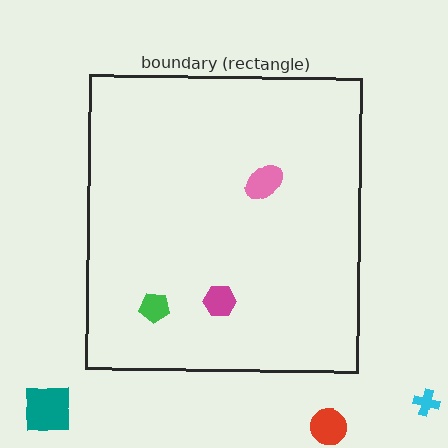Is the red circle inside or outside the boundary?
Outside.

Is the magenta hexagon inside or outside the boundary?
Inside.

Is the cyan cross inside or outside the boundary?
Outside.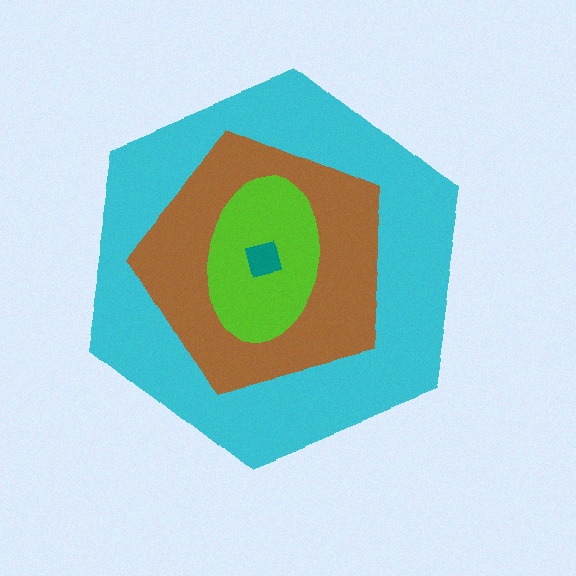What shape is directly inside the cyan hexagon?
The brown pentagon.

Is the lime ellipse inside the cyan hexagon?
Yes.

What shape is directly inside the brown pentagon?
The lime ellipse.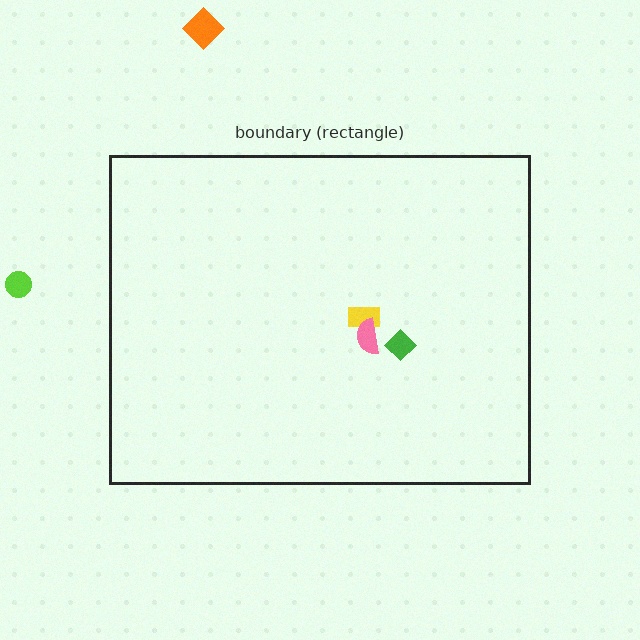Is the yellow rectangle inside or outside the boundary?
Inside.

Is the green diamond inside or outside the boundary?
Inside.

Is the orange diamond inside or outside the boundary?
Outside.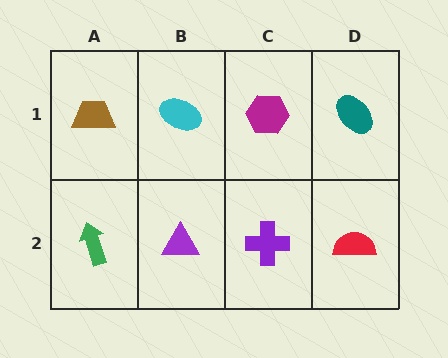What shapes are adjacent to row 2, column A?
A brown trapezoid (row 1, column A), a purple triangle (row 2, column B).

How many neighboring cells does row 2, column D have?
2.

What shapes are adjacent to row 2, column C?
A magenta hexagon (row 1, column C), a purple triangle (row 2, column B), a red semicircle (row 2, column D).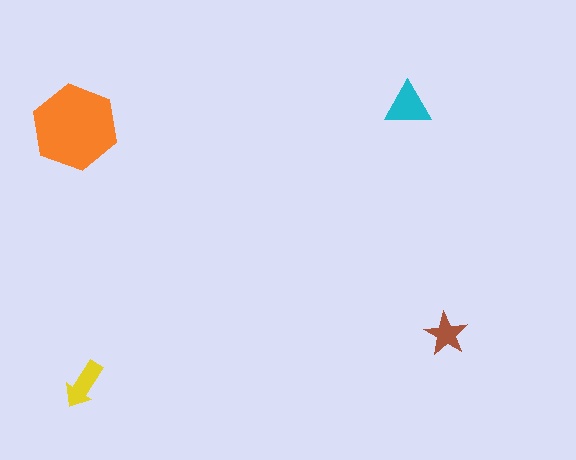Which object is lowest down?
The yellow arrow is bottommost.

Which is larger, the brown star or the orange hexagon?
The orange hexagon.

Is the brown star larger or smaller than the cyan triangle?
Smaller.